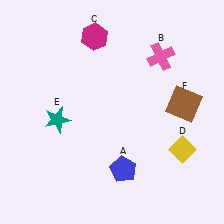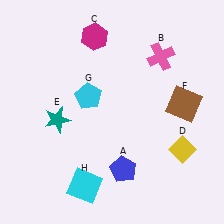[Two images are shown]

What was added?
A cyan pentagon (G), a cyan square (H) were added in Image 2.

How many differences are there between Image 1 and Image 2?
There are 2 differences between the two images.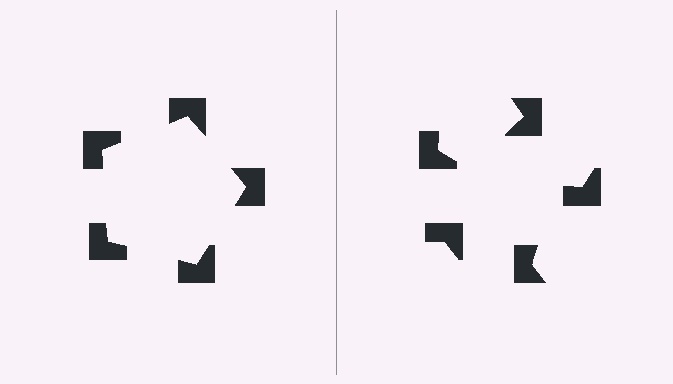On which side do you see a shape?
An illusory pentagon appears on the left side. On the right side the wedge cuts are rotated, so no coherent shape forms.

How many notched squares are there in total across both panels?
10 — 5 on each side.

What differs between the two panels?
The notched squares are positioned identically on both sides; only the wedge orientations differ. On the left they align to a pentagon; on the right they are misaligned.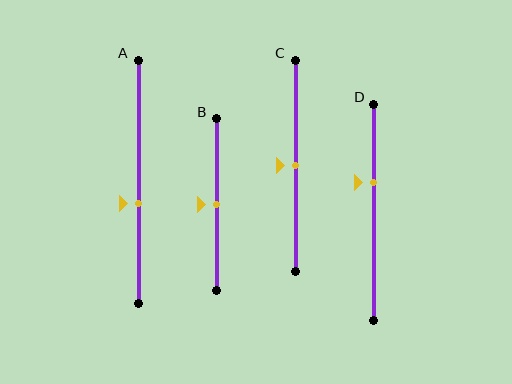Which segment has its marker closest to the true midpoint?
Segment B has its marker closest to the true midpoint.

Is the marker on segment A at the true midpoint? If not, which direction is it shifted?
No, the marker on segment A is shifted downward by about 9% of the segment length.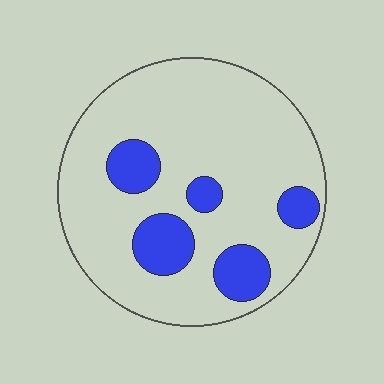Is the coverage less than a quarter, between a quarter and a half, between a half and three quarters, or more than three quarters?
Less than a quarter.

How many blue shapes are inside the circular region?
5.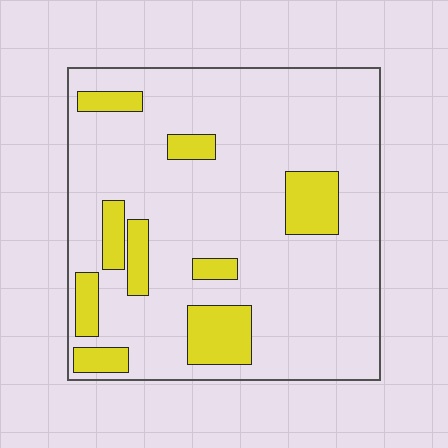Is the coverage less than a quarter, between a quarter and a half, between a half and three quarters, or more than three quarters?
Less than a quarter.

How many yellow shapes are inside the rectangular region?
9.